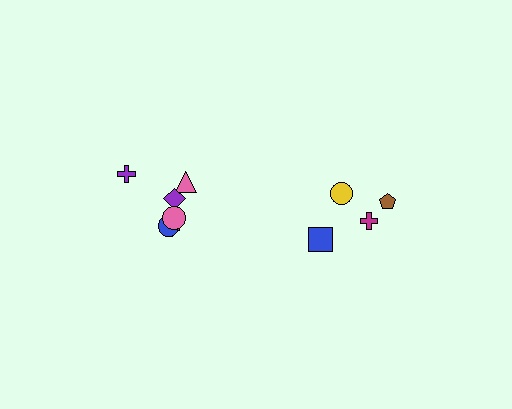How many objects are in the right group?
There are 4 objects.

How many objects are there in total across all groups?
There are 10 objects.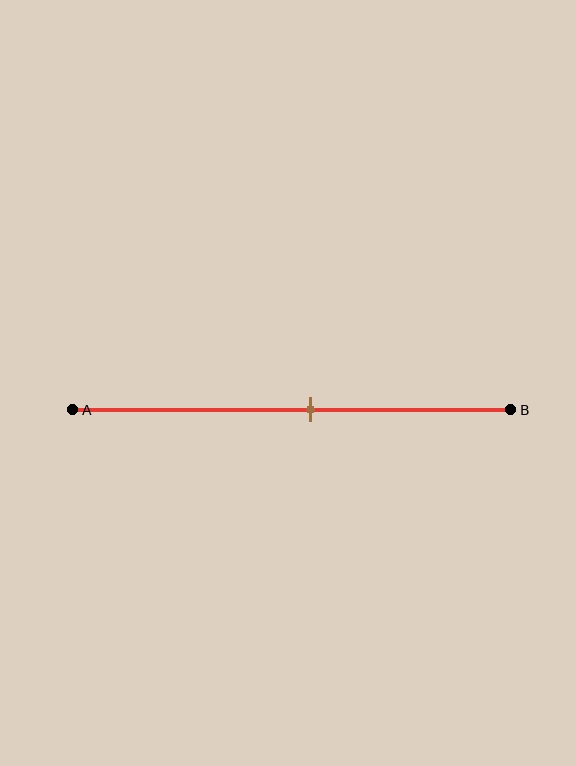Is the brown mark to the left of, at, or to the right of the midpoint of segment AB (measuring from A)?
The brown mark is to the right of the midpoint of segment AB.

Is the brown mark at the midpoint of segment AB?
No, the mark is at about 55% from A, not at the 50% midpoint.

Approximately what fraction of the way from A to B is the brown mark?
The brown mark is approximately 55% of the way from A to B.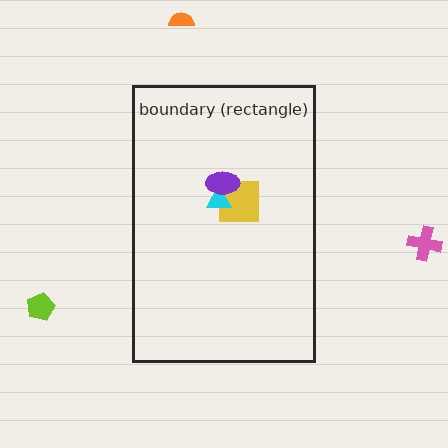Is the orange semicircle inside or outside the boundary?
Outside.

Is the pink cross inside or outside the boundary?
Outside.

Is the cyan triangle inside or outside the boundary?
Inside.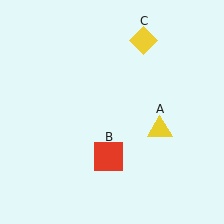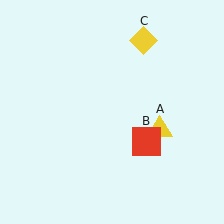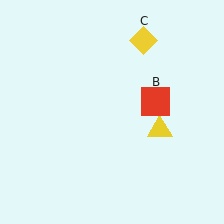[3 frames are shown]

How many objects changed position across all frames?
1 object changed position: red square (object B).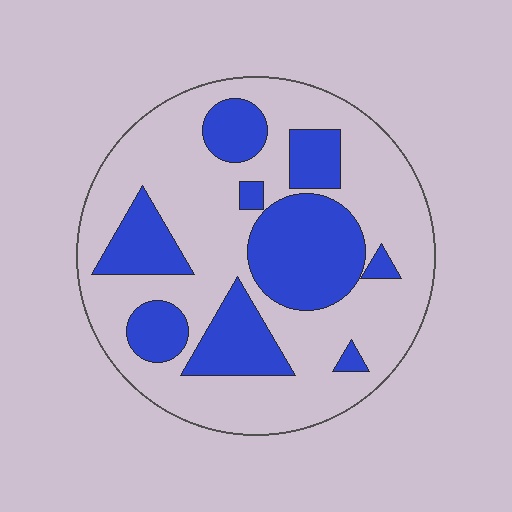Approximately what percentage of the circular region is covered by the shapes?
Approximately 35%.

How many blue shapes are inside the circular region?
9.